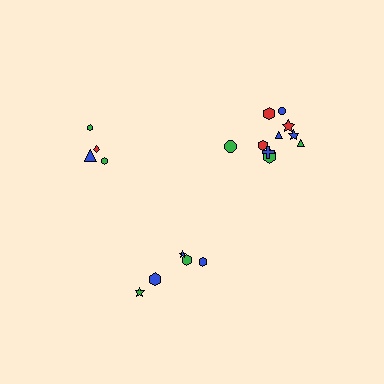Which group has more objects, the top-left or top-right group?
The top-right group.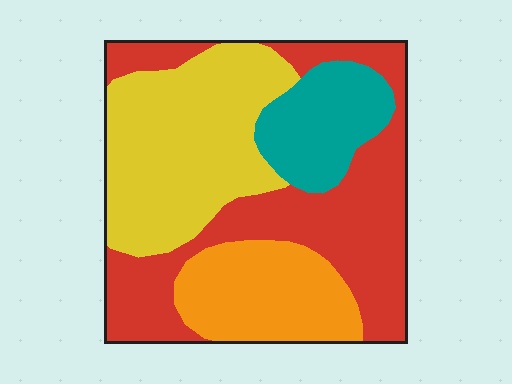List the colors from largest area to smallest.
From largest to smallest: red, yellow, orange, teal.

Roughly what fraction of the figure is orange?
Orange covers roughly 20% of the figure.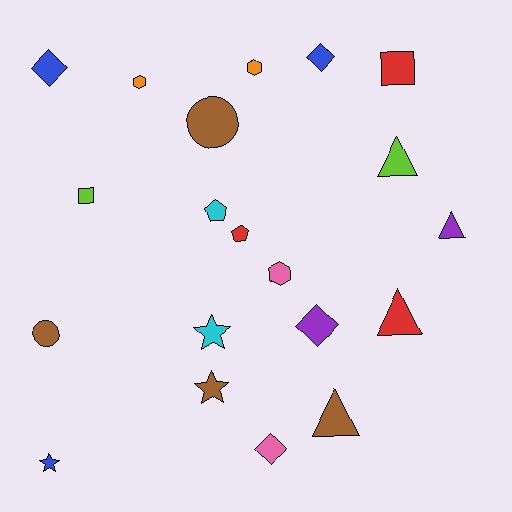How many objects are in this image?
There are 20 objects.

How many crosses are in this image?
There are no crosses.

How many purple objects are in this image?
There are 2 purple objects.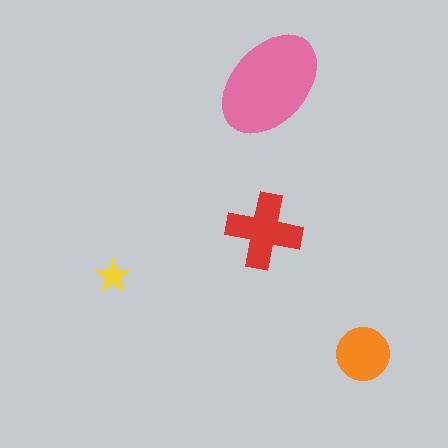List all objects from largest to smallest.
The pink ellipse, the red cross, the orange circle, the yellow star.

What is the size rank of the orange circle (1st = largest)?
3rd.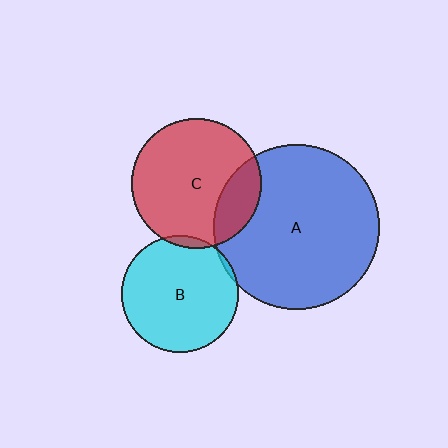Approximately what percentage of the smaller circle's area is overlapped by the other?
Approximately 5%.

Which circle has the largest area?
Circle A (blue).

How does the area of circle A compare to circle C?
Approximately 1.6 times.